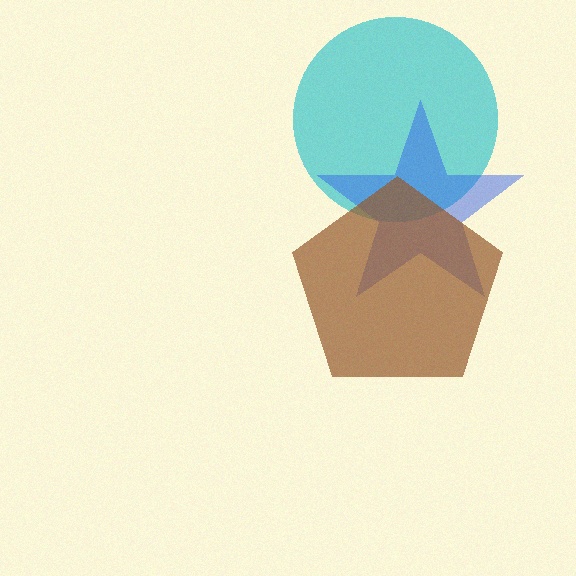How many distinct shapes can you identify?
There are 3 distinct shapes: a cyan circle, a blue star, a brown pentagon.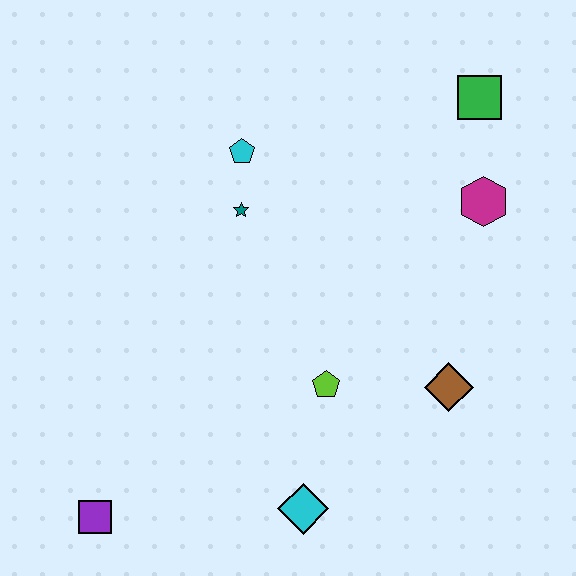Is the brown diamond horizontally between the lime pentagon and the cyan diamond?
No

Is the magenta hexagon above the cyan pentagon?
No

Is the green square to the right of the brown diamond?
Yes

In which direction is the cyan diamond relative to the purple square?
The cyan diamond is to the right of the purple square.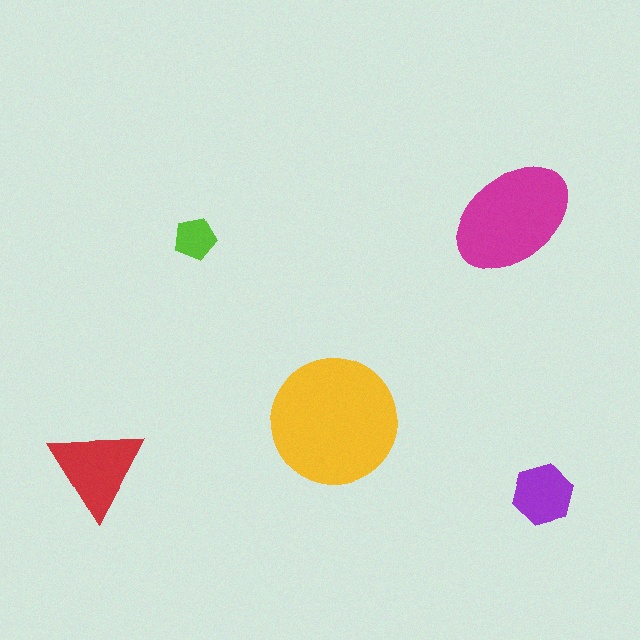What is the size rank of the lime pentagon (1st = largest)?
5th.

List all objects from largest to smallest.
The yellow circle, the magenta ellipse, the red triangle, the purple hexagon, the lime pentagon.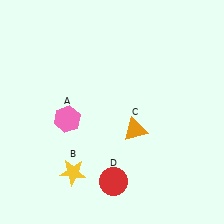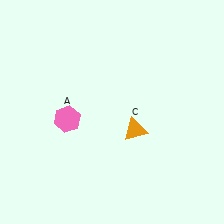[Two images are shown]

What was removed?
The red circle (D), the yellow star (B) were removed in Image 2.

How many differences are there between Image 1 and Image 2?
There are 2 differences between the two images.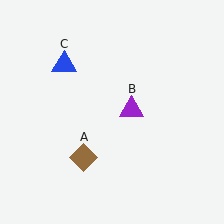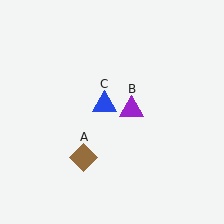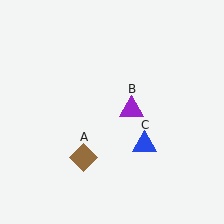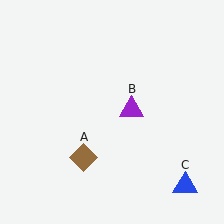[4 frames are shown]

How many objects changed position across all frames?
1 object changed position: blue triangle (object C).